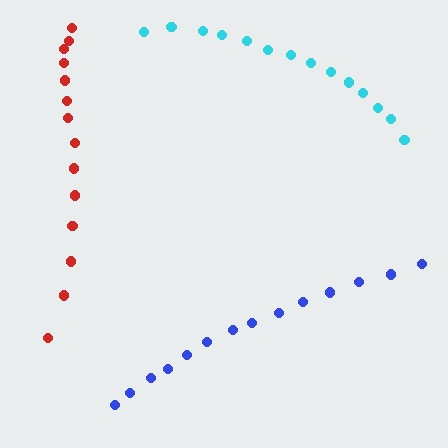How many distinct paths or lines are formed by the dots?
There are 3 distinct paths.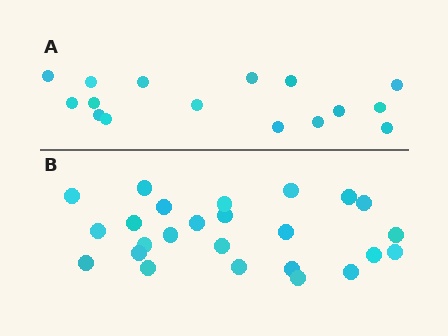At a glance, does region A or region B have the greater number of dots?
Region B (the bottom region) has more dots.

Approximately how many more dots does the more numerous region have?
Region B has roughly 8 or so more dots than region A.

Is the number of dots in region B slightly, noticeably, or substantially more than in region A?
Region B has substantially more. The ratio is roughly 1.6 to 1.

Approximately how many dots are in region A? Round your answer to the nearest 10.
About 20 dots. (The exact count is 16, which rounds to 20.)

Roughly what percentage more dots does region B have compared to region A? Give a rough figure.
About 55% more.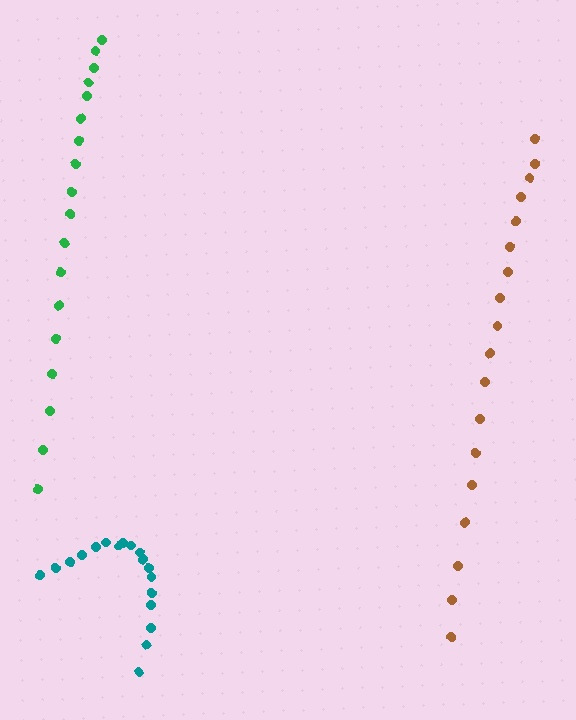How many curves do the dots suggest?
There are 3 distinct paths.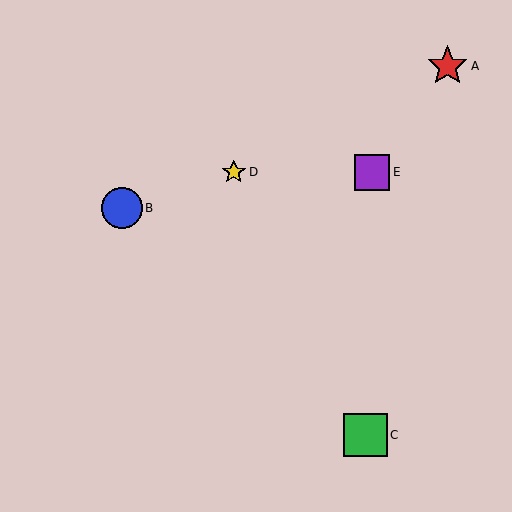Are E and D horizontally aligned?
Yes, both are at y≈172.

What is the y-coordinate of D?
Object D is at y≈172.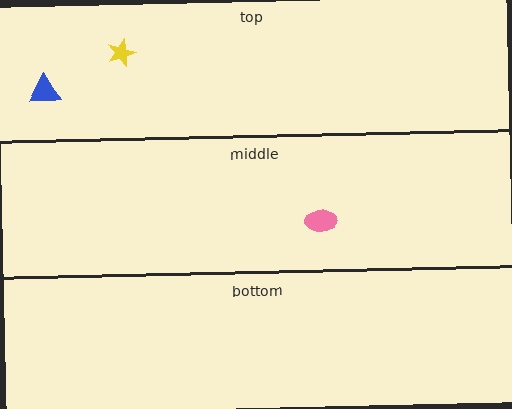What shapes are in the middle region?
The pink ellipse.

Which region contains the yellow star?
The top region.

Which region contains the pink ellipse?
The middle region.